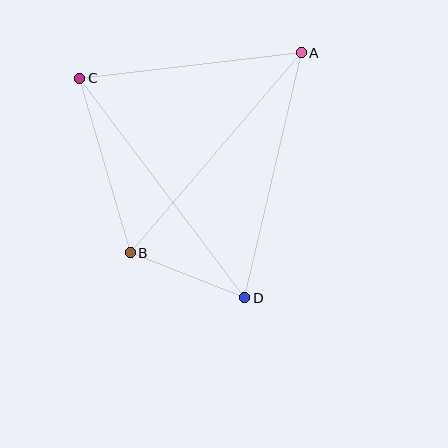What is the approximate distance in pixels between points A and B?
The distance between A and B is approximately 263 pixels.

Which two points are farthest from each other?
Points C and D are farthest from each other.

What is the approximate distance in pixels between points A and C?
The distance between A and C is approximately 223 pixels.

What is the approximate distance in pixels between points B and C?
The distance between B and C is approximately 182 pixels.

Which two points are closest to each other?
Points B and D are closest to each other.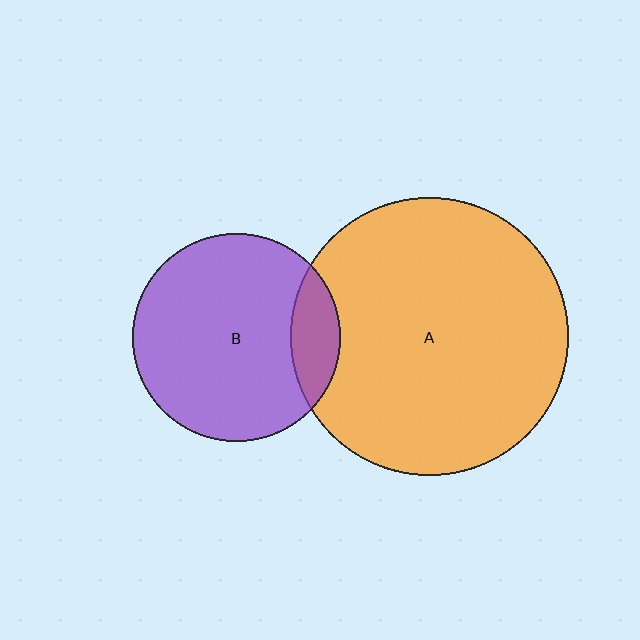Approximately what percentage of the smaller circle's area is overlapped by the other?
Approximately 15%.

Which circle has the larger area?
Circle A (orange).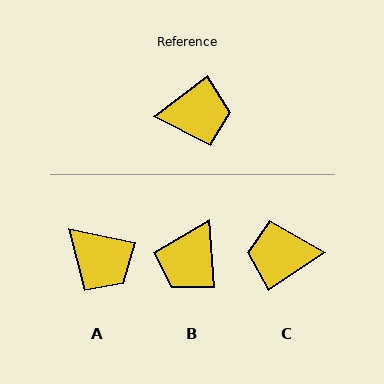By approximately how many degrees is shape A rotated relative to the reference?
Approximately 49 degrees clockwise.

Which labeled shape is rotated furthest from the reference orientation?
C, about 177 degrees away.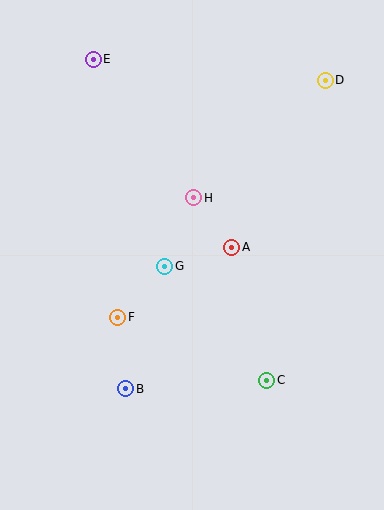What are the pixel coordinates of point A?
Point A is at (232, 247).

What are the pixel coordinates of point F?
Point F is at (118, 317).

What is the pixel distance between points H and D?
The distance between H and D is 176 pixels.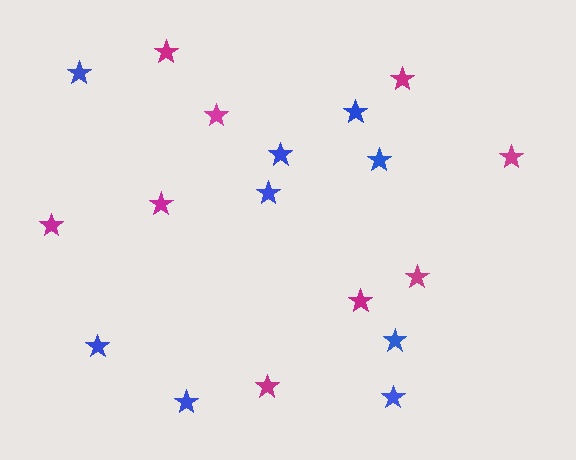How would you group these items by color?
There are 2 groups: one group of magenta stars (9) and one group of blue stars (9).